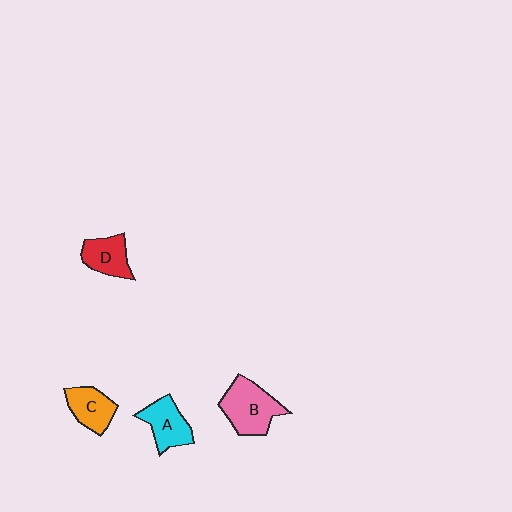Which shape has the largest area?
Shape B (pink).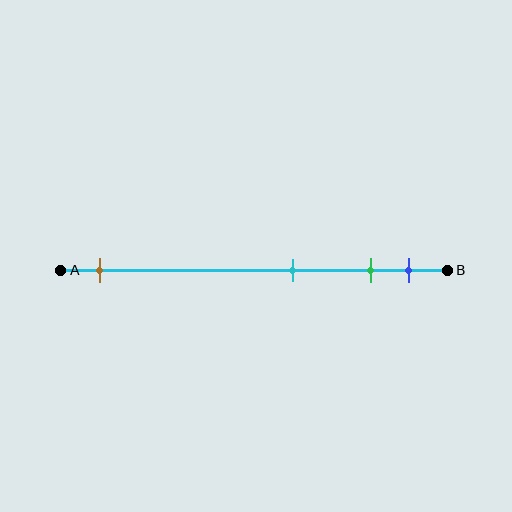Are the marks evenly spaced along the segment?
No, the marks are not evenly spaced.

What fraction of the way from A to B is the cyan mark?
The cyan mark is approximately 60% (0.6) of the way from A to B.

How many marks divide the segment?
There are 4 marks dividing the segment.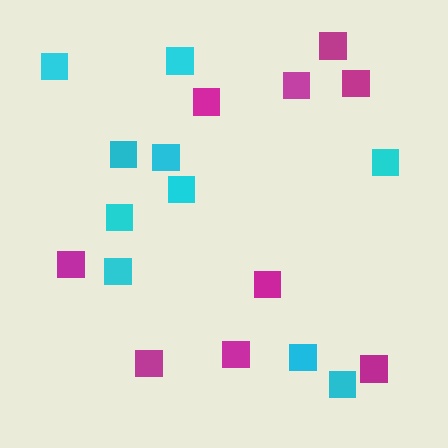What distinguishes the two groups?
There are 2 groups: one group of magenta squares (9) and one group of cyan squares (10).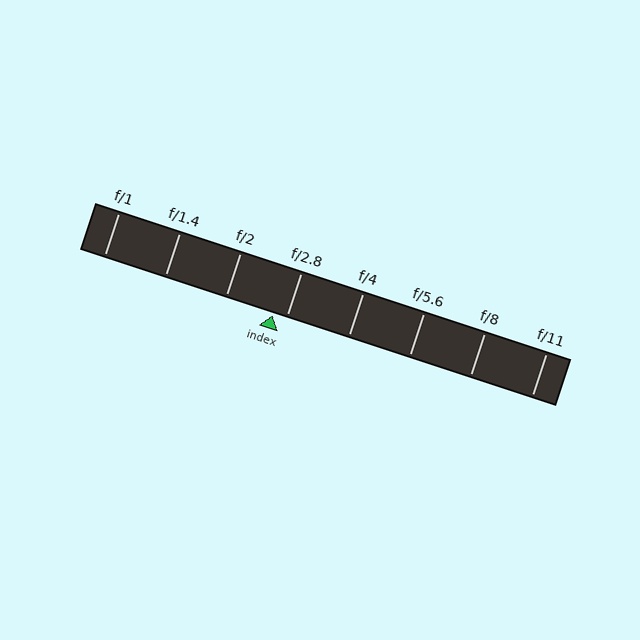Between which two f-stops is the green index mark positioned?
The index mark is between f/2 and f/2.8.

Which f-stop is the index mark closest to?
The index mark is closest to f/2.8.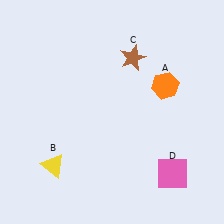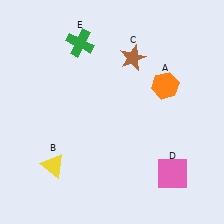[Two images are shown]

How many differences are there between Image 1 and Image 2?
There is 1 difference between the two images.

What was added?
A green cross (E) was added in Image 2.